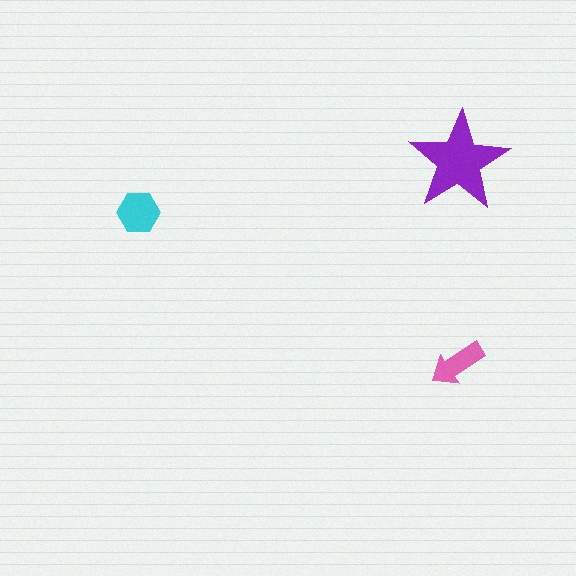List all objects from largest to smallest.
The purple star, the cyan hexagon, the pink arrow.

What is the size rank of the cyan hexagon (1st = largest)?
2nd.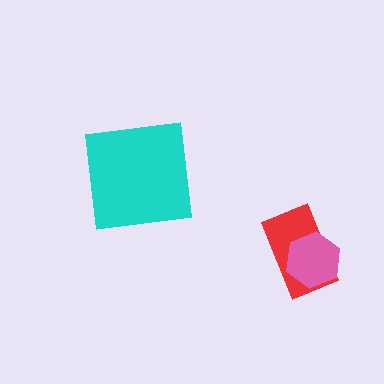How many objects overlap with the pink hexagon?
1 object overlaps with the pink hexagon.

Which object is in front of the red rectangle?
The pink hexagon is in front of the red rectangle.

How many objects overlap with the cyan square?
0 objects overlap with the cyan square.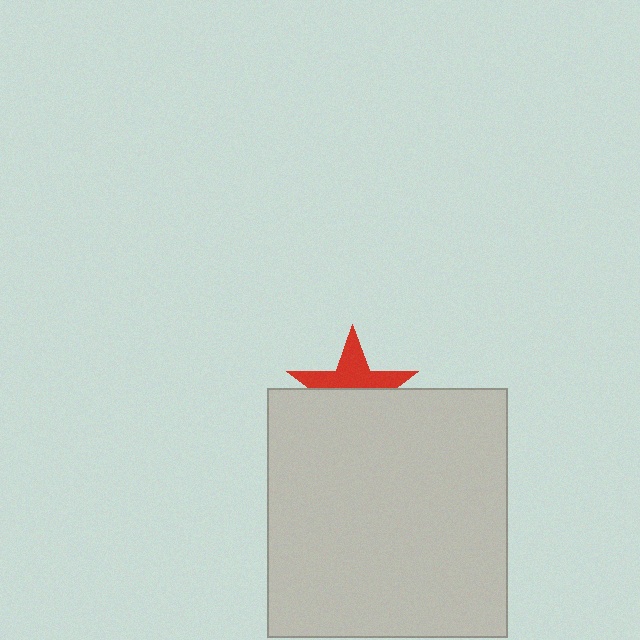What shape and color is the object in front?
The object in front is a light gray rectangle.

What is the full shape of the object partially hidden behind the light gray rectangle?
The partially hidden object is a red star.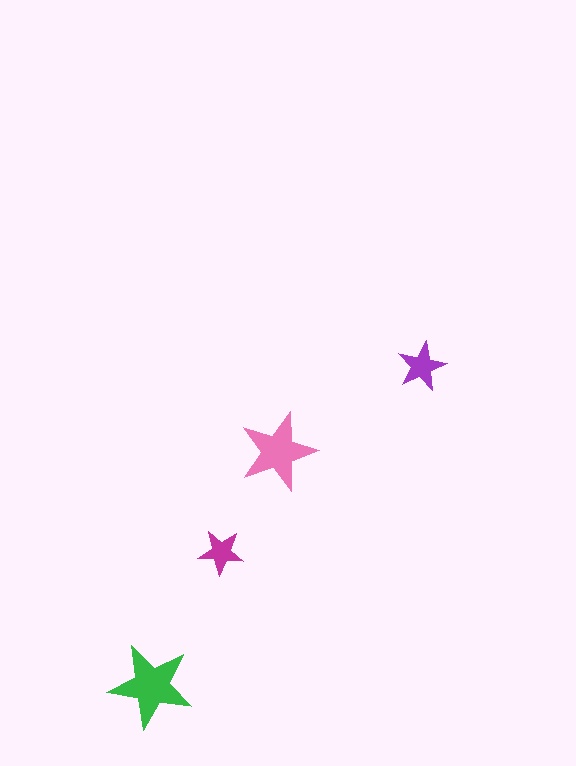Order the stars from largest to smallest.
the green one, the pink one, the purple one, the magenta one.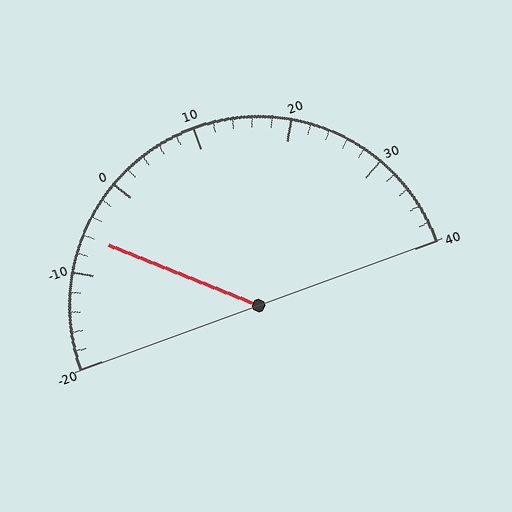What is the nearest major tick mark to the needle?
The nearest major tick mark is -10.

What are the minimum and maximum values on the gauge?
The gauge ranges from -20 to 40.